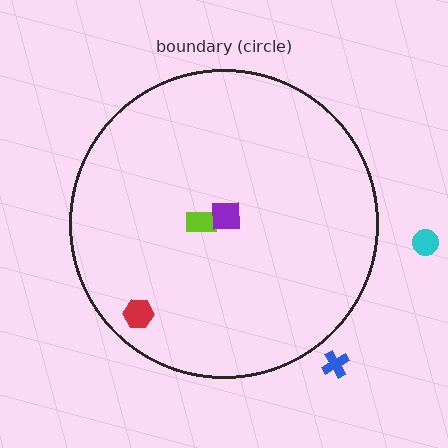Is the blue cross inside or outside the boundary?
Outside.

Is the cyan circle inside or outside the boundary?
Outside.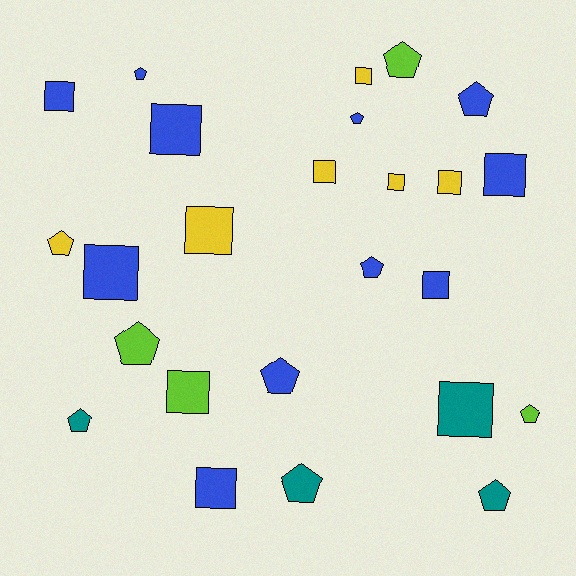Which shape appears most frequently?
Square, with 13 objects.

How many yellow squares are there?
There are 5 yellow squares.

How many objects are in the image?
There are 25 objects.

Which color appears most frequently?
Blue, with 11 objects.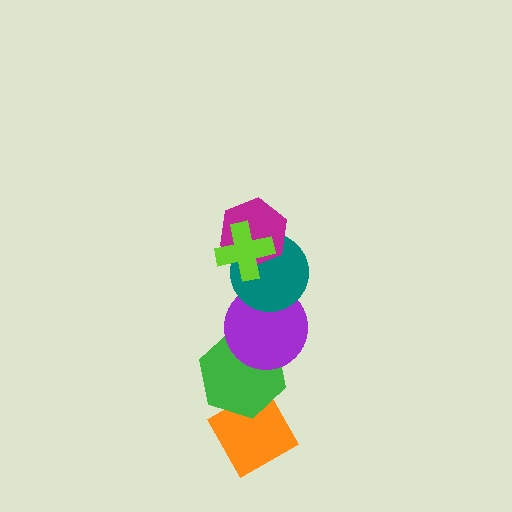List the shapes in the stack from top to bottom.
From top to bottom: the lime cross, the magenta hexagon, the teal circle, the purple circle, the green hexagon, the orange diamond.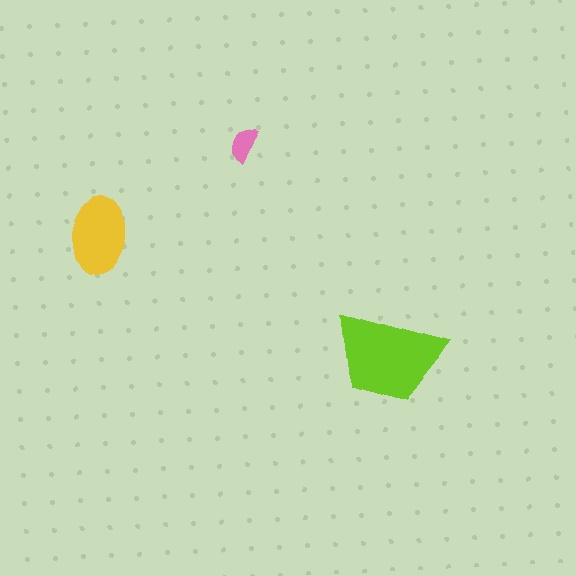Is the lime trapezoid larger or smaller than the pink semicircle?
Larger.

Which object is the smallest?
The pink semicircle.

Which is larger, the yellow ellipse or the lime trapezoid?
The lime trapezoid.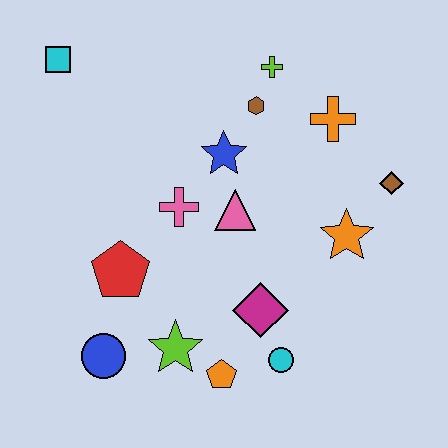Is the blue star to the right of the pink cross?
Yes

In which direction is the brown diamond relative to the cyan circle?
The brown diamond is above the cyan circle.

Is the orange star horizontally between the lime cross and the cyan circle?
No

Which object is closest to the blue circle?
The lime star is closest to the blue circle.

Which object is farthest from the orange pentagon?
The cyan square is farthest from the orange pentagon.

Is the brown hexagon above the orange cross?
Yes